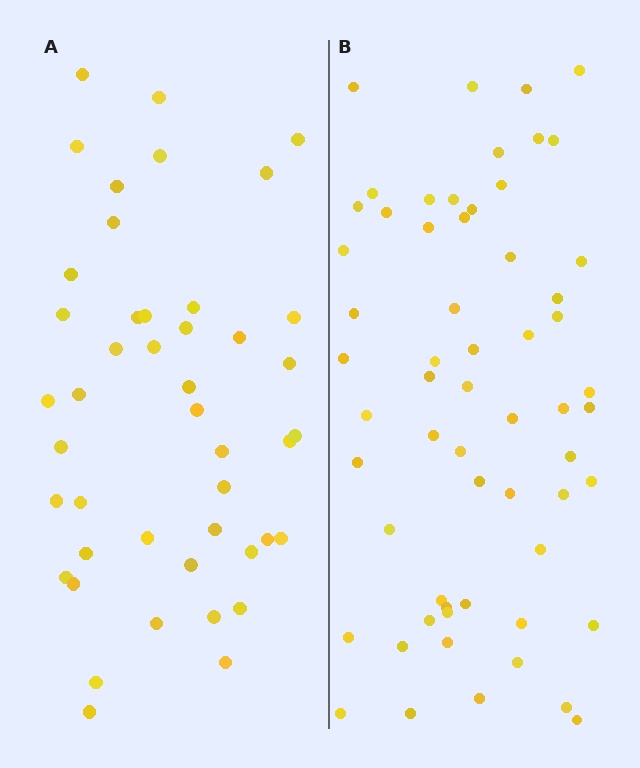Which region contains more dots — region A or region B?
Region B (the right region) has more dots.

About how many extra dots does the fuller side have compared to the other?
Region B has approximately 15 more dots than region A.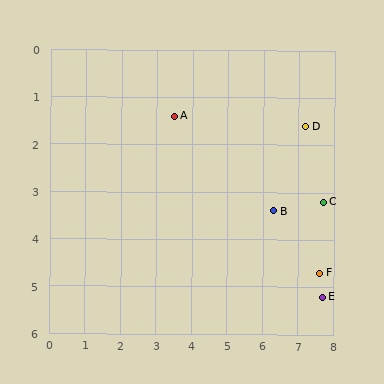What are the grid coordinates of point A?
Point A is at approximately (3.5, 1.4).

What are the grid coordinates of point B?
Point B is at approximately (6.3, 3.4).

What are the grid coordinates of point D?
Point D is at approximately (7.2, 1.6).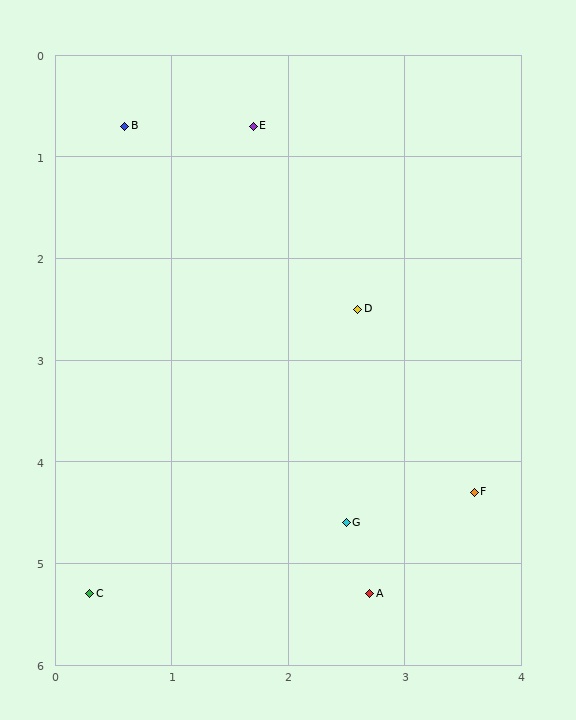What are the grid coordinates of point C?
Point C is at approximately (0.3, 5.3).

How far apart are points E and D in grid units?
Points E and D are about 2.0 grid units apart.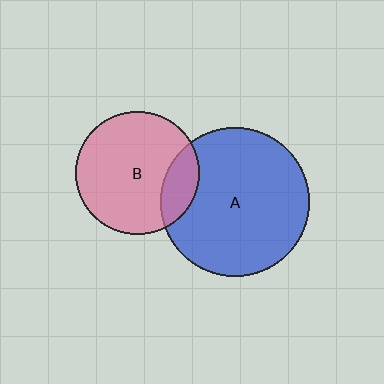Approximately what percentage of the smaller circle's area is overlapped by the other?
Approximately 20%.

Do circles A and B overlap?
Yes.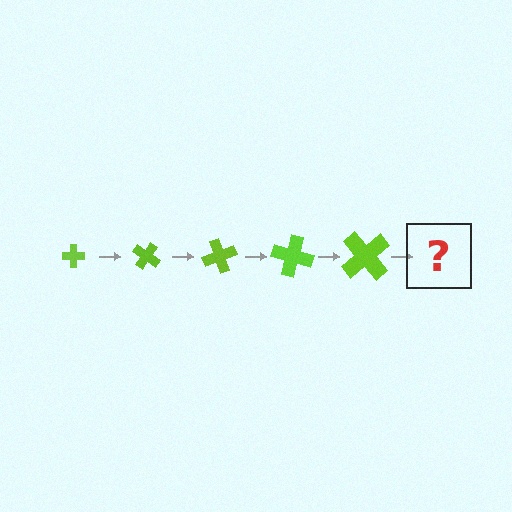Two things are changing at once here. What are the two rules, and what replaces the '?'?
The two rules are that the cross grows larger each step and it rotates 35 degrees each step. The '?' should be a cross, larger than the previous one and rotated 175 degrees from the start.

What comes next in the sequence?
The next element should be a cross, larger than the previous one and rotated 175 degrees from the start.